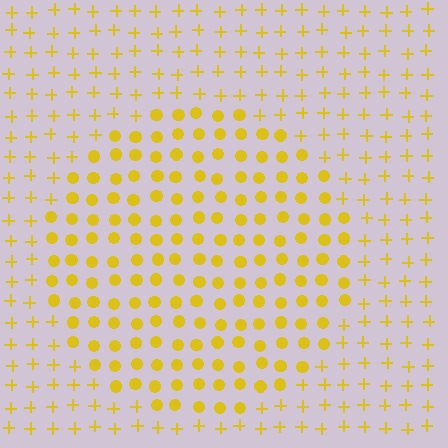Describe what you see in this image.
The image is filled with small yellow elements arranged in a uniform grid. A circle-shaped region contains circles, while the surrounding area contains plus signs. The boundary is defined purely by the change in element shape.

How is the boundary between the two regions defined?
The boundary is defined by a change in element shape: circles inside vs. plus signs outside. All elements share the same color and spacing.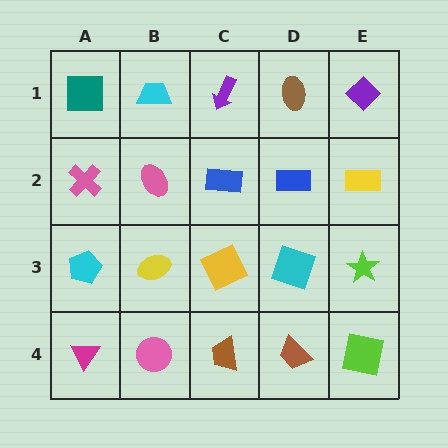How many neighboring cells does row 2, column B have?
4.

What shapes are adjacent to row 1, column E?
A yellow rectangle (row 2, column E), a brown ellipse (row 1, column D).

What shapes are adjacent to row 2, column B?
A cyan trapezoid (row 1, column B), a yellow ellipse (row 3, column B), a pink cross (row 2, column A), a blue rectangle (row 2, column C).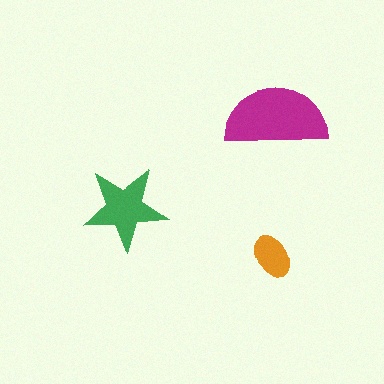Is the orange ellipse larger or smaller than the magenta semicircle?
Smaller.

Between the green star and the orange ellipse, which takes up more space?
The green star.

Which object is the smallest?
The orange ellipse.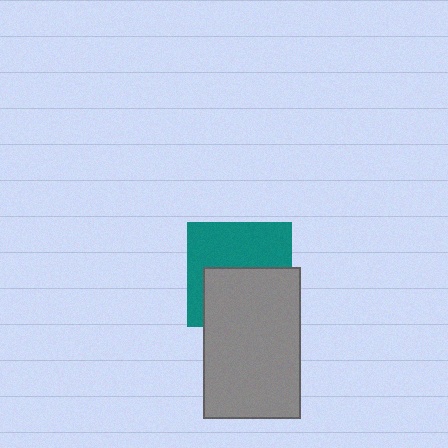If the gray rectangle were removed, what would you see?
You would see the complete teal square.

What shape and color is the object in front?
The object in front is a gray rectangle.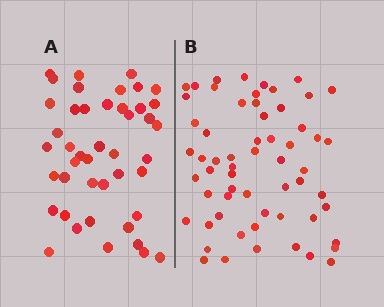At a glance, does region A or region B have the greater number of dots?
Region B (the right region) has more dots.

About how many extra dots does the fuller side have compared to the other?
Region B has approximately 15 more dots than region A.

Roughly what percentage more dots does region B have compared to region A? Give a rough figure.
About 35% more.